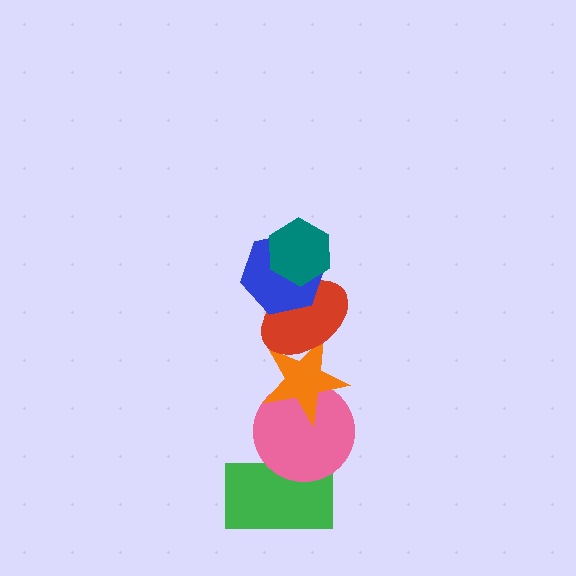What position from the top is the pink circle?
The pink circle is 5th from the top.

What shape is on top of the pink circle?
The orange star is on top of the pink circle.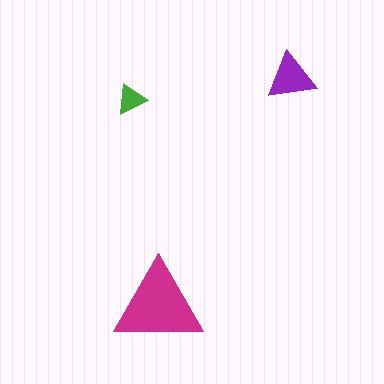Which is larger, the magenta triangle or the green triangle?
The magenta one.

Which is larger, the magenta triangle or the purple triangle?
The magenta one.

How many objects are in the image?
There are 3 objects in the image.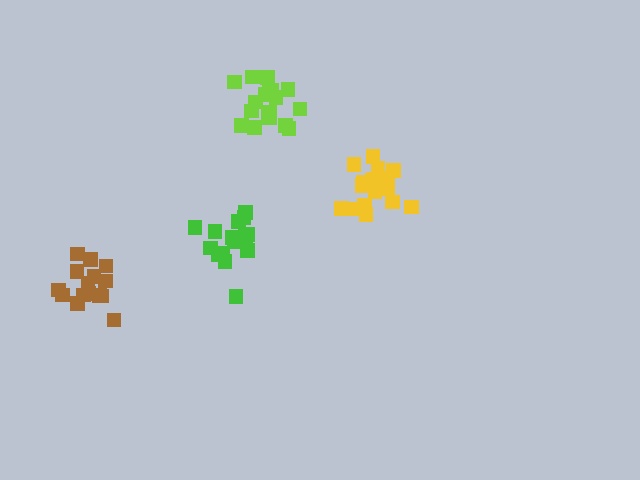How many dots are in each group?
Group 1: 15 dots, Group 2: 15 dots, Group 3: 18 dots, Group 4: 18 dots (66 total).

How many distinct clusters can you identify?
There are 4 distinct clusters.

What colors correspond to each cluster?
The clusters are colored: brown, green, lime, yellow.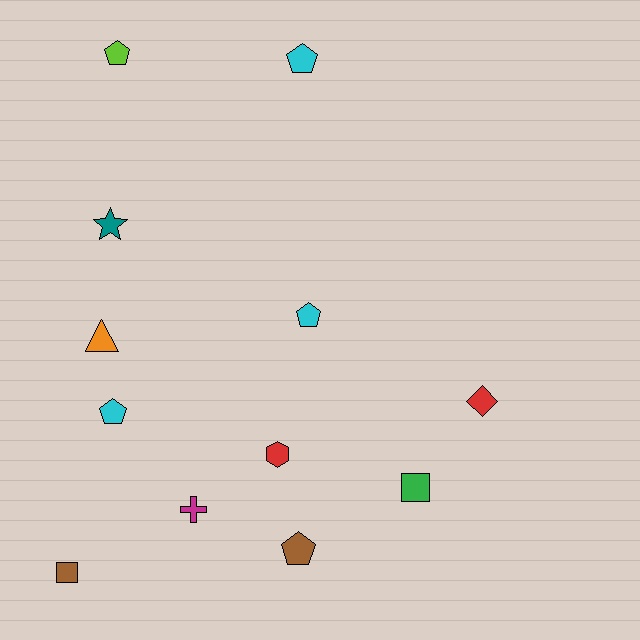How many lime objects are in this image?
There is 1 lime object.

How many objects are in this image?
There are 12 objects.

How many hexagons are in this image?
There is 1 hexagon.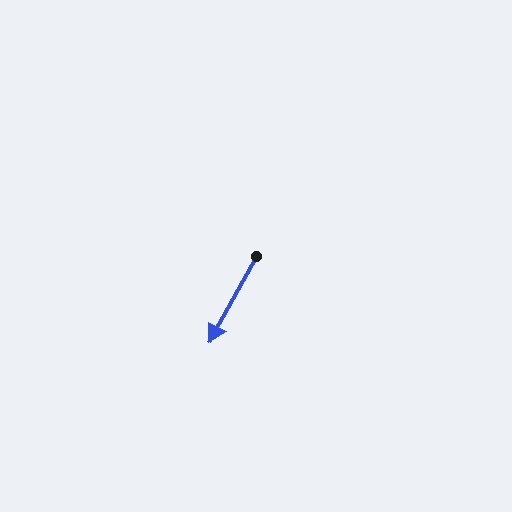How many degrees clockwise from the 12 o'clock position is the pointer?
Approximately 209 degrees.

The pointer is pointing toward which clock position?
Roughly 7 o'clock.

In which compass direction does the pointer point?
Southwest.